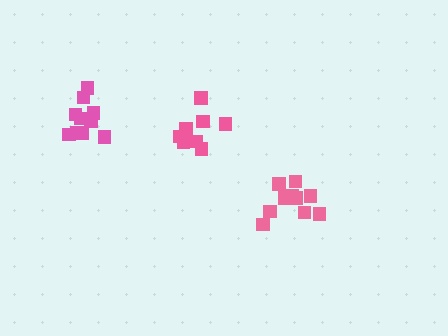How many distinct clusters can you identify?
There are 3 distinct clusters.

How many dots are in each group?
Group 1: 10 dots, Group 2: 8 dots, Group 3: 10 dots (28 total).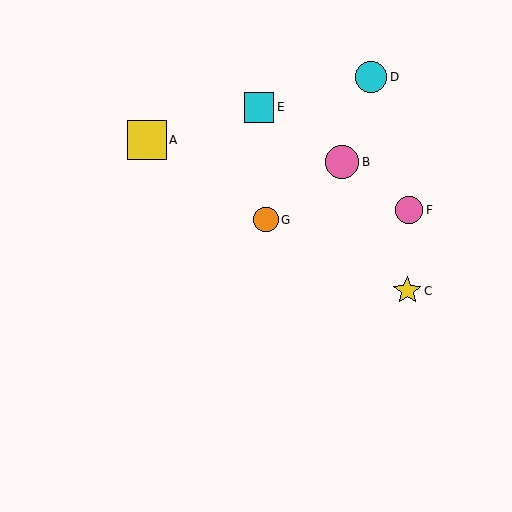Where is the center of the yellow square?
The center of the yellow square is at (147, 140).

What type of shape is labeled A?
Shape A is a yellow square.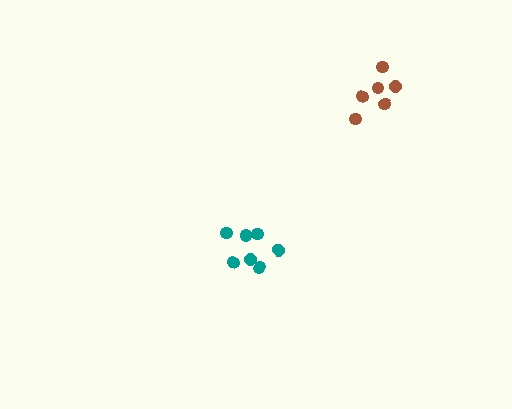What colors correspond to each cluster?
The clusters are colored: teal, brown.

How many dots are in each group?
Group 1: 7 dots, Group 2: 6 dots (13 total).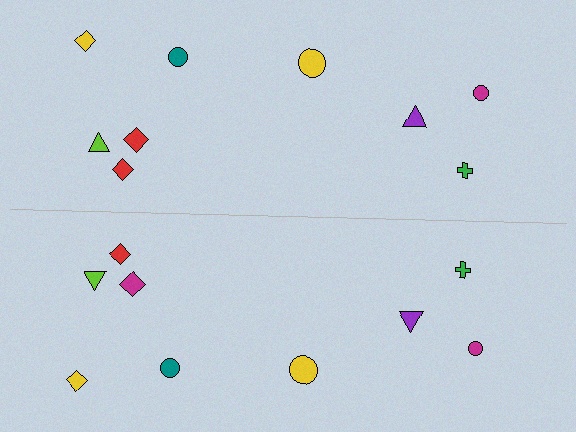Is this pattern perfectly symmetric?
No, the pattern is not perfectly symmetric. The magenta diamond on the bottom side breaks the symmetry — its mirror counterpart is red.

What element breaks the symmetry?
The magenta diamond on the bottom side breaks the symmetry — its mirror counterpart is red.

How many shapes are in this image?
There are 18 shapes in this image.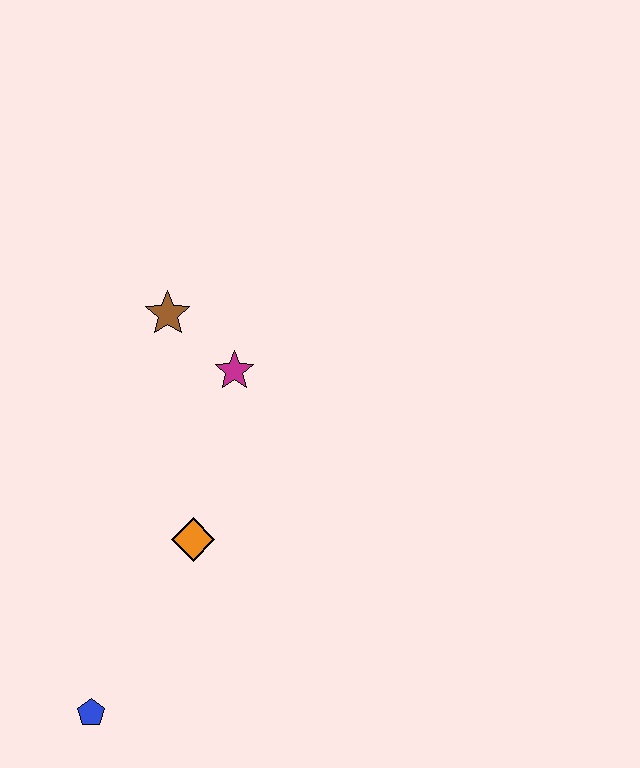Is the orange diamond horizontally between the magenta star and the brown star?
Yes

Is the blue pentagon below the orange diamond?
Yes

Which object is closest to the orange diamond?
The magenta star is closest to the orange diamond.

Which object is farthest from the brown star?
The blue pentagon is farthest from the brown star.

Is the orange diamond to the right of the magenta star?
No